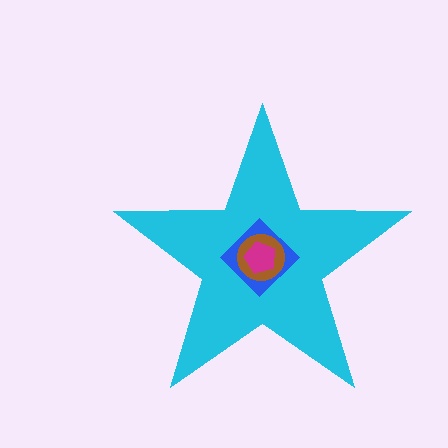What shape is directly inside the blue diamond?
The brown circle.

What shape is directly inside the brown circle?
The magenta pentagon.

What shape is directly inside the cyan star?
The blue diamond.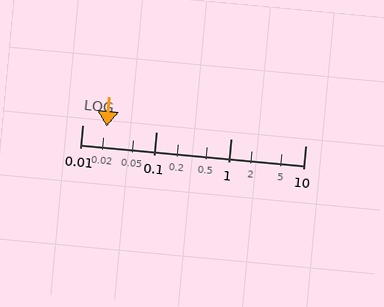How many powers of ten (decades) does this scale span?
The scale spans 3 decades, from 0.01 to 10.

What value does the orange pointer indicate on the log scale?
The pointer indicates approximately 0.021.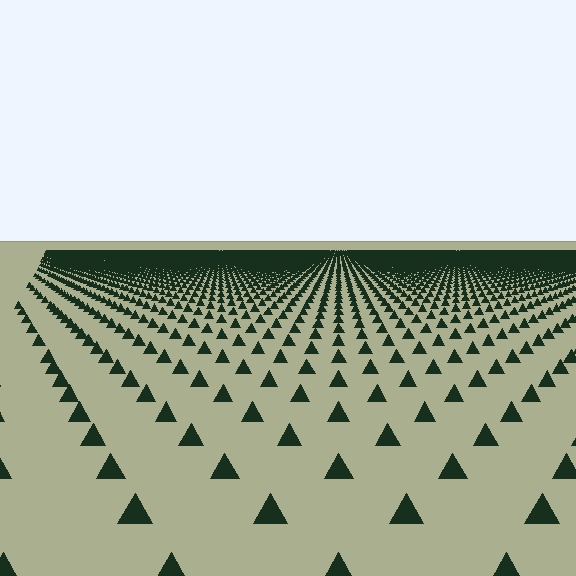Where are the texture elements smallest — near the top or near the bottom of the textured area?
Near the top.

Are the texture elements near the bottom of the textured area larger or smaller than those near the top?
Larger. Near the bottom, elements are closer to the viewer and appear at a bigger on-screen size.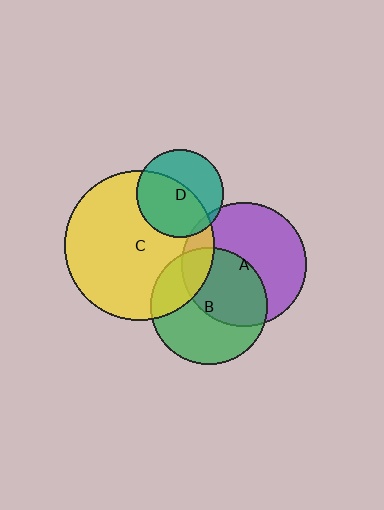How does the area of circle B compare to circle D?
Approximately 1.8 times.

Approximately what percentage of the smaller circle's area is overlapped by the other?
Approximately 15%.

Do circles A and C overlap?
Yes.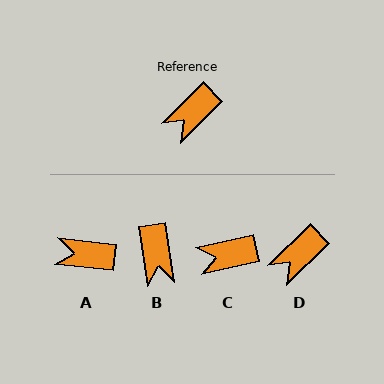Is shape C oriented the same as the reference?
No, it is off by about 32 degrees.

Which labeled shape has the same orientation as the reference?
D.